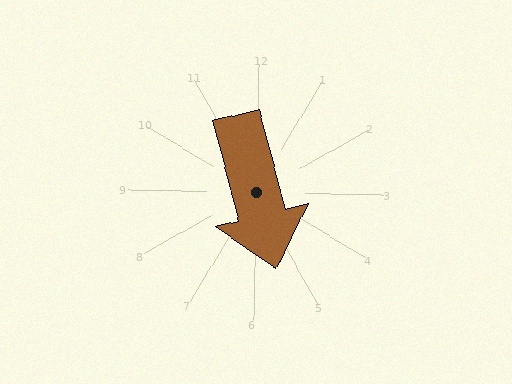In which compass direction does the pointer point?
South.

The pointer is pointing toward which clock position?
Roughly 5 o'clock.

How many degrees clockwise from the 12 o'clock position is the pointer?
Approximately 165 degrees.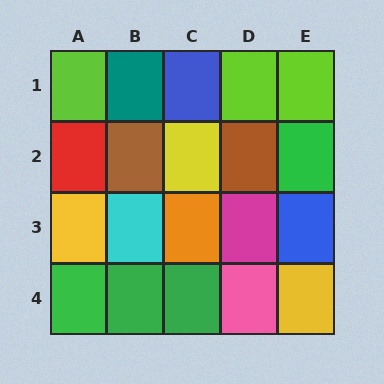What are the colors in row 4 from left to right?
Green, green, green, pink, yellow.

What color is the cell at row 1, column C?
Blue.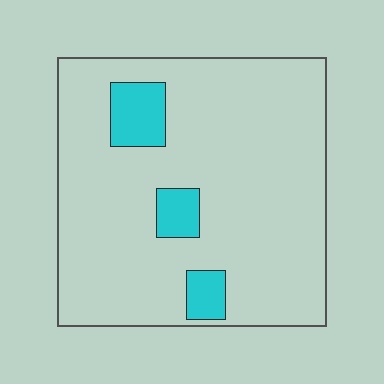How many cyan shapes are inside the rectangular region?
3.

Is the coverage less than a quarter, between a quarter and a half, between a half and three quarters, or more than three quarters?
Less than a quarter.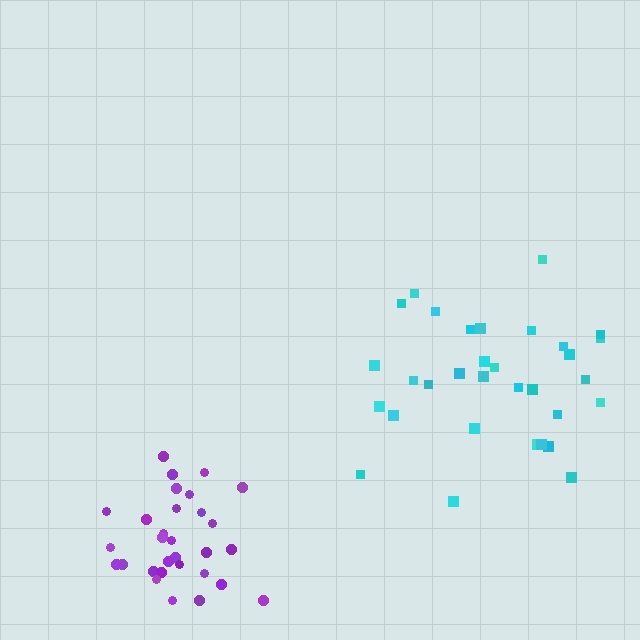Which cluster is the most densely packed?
Purple.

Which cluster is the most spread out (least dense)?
Cyan.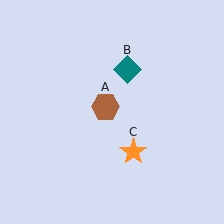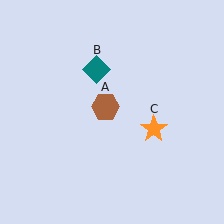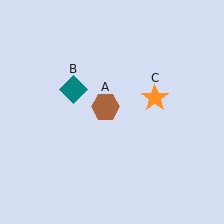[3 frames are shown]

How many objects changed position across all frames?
2 objects changed position: teal diamond (object B), orange star (object C).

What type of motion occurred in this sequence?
The teal diamond (object B), orange star (object C) rotated counterclockwise around the center of the scene.